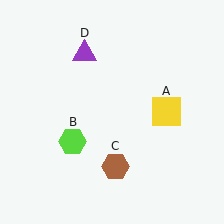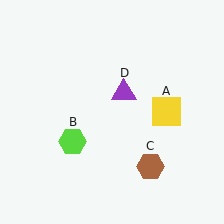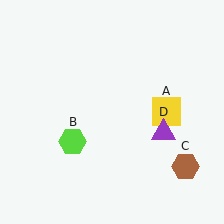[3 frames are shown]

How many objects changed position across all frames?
2 objects changed position: brown hexagon (object C), purple triangle (object D).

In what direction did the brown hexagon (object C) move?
The brown hexagon (object C) moved right.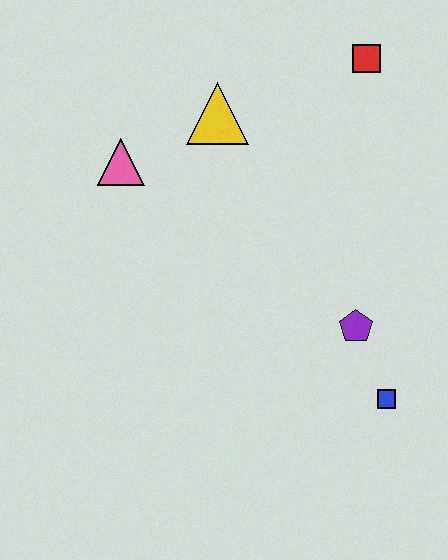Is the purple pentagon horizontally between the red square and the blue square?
No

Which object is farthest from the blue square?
The pink triangle is farthest from the blue square.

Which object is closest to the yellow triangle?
The pink triangle is closest to the yellow triangle.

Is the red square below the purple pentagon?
No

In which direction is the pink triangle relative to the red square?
The pink triangle is to the left of the red square.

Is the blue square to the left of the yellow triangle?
No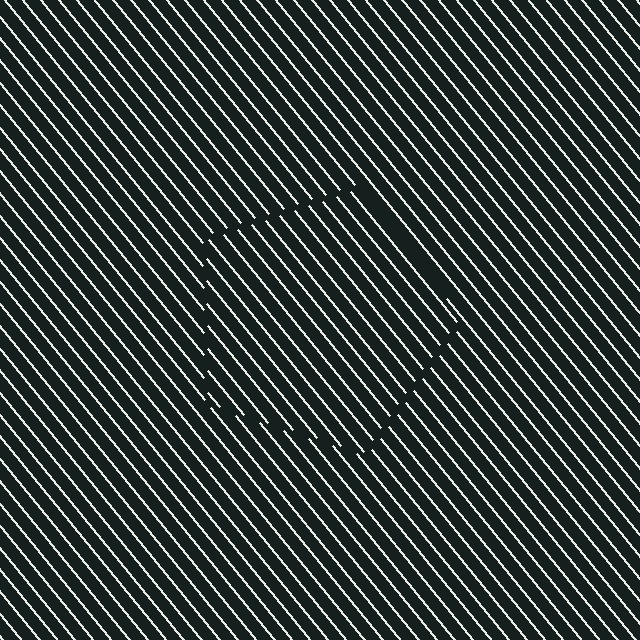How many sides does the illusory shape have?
5 sides — the line-ends trace a pentagon.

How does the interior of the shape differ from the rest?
The interior of the shape contains the same grating, shifted by half a period — the contour is defined by the phase discontinuity where line-ends from the inner and outer gratings abut.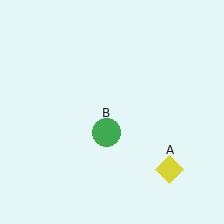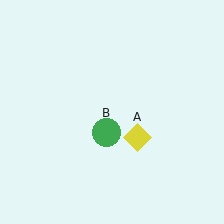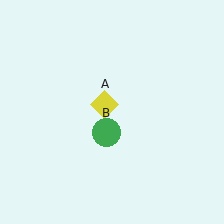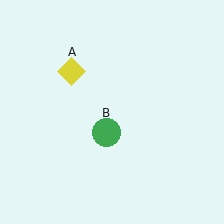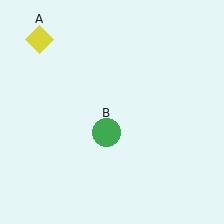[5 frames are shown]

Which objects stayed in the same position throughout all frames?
Green circle (object B) remained stationary.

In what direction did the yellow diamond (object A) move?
The yellow diamond (object A) moved up and to the left.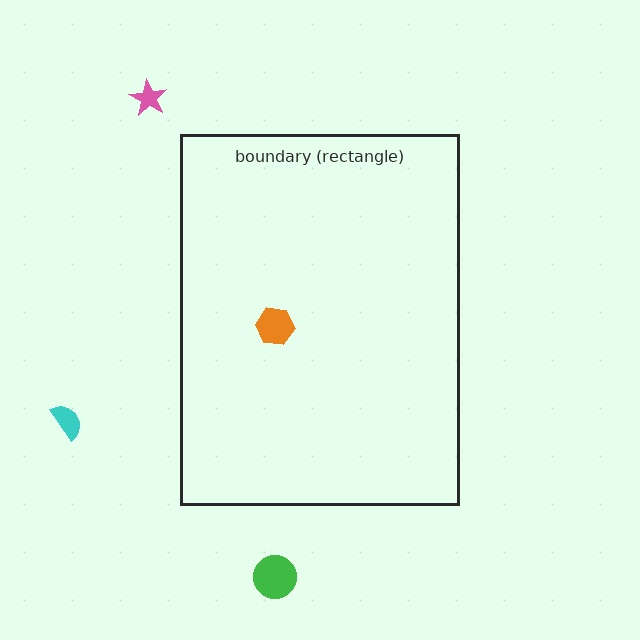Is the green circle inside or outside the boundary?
Outside.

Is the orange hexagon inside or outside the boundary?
Inside.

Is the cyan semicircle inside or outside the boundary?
Outside.